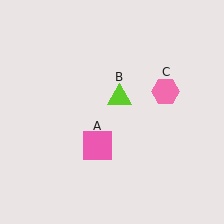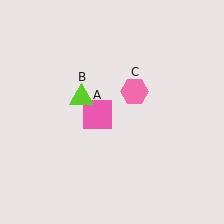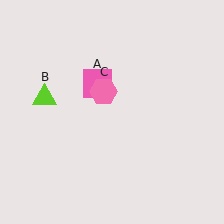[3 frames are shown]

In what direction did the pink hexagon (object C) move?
The pink hexagon (object C) moved left.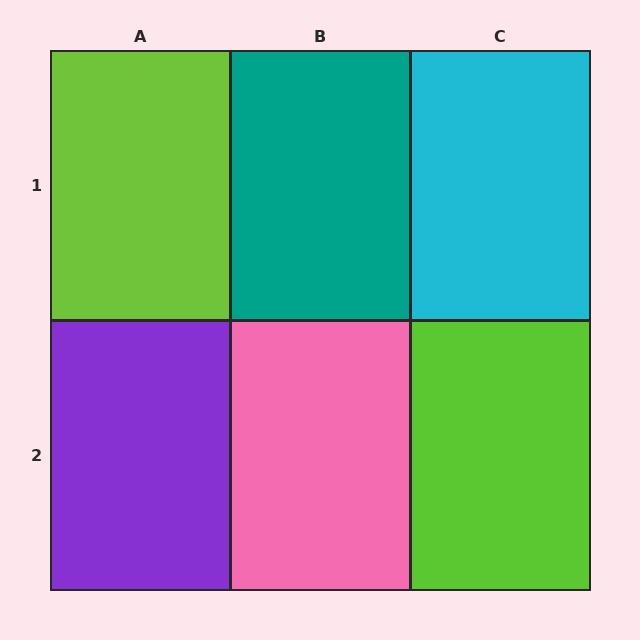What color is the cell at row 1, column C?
Cyan.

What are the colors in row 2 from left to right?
Purple, pink, lime.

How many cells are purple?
1 cell is purple.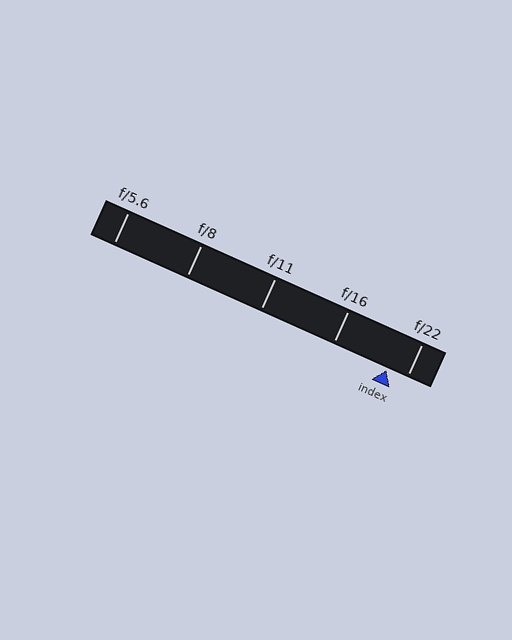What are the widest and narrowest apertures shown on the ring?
The widest aperture shown is f/5.6 and the narrowest is f/22.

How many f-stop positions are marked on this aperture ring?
There are 5 f-stop positions marked.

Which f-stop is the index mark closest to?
The index mark is closest to f/22.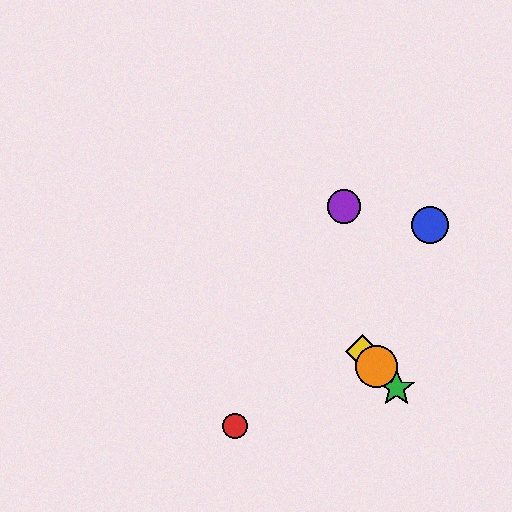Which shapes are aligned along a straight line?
The green star, the yellow diamond, the orange circle are aligned along a straight line.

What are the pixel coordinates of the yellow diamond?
The yellow diamond is at (363, 351).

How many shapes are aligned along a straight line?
3 shapes (the green star, the yellow diamond, the orange circle) are aligned along a straight line.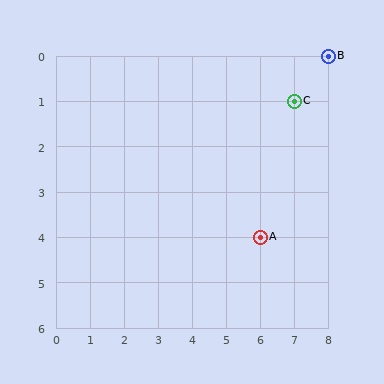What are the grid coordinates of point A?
Point A is at grid coordinates (6, 4).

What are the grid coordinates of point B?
Point B is at grid coordinates (8, 0).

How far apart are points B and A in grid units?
Points B and A are 2 columns and 4 rows apart (about 4.5 grid units diagonally).